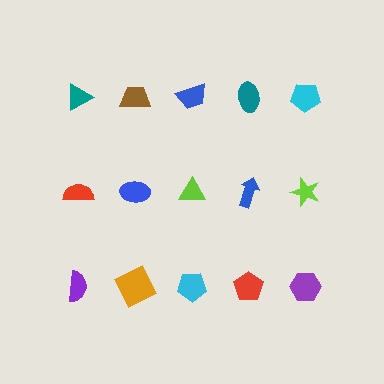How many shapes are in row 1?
5 shapes.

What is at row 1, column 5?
A cyan pentagon.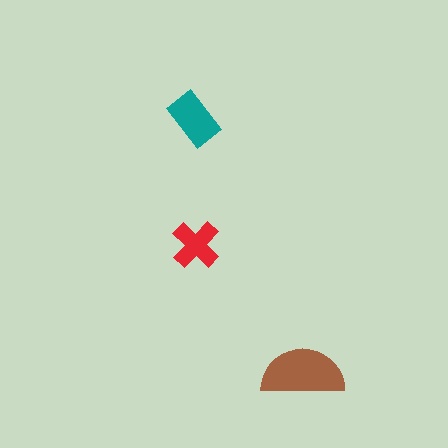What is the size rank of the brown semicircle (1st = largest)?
1st.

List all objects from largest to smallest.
The brown semicircle, the teal rectangle, the red cross.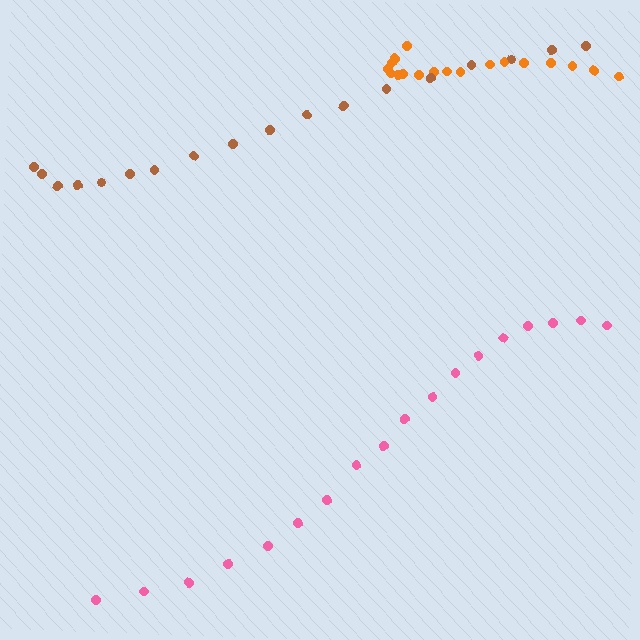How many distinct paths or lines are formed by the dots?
There are 3 distinct paths.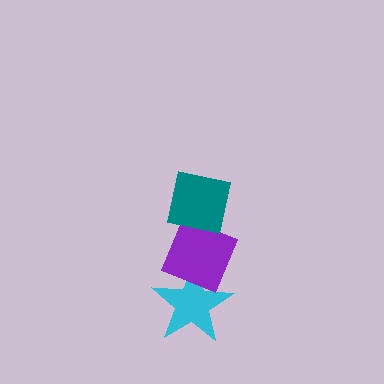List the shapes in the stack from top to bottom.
From top to bottom: the teal square, the purple diamond, the cyan star.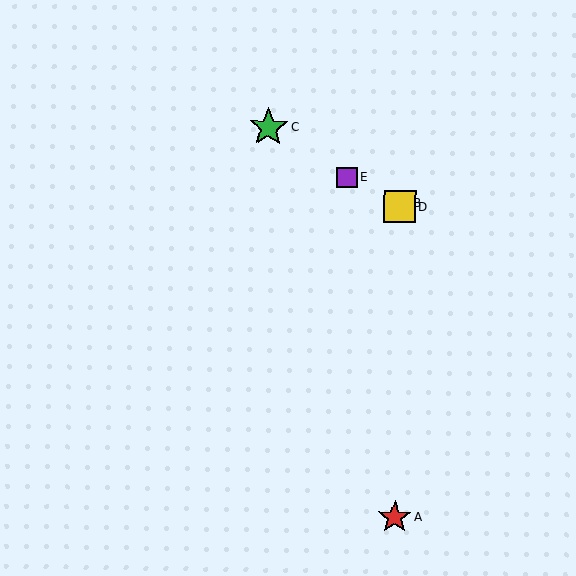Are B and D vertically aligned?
Yes, both are at x≈400.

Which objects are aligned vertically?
Objects A, B, D are aligned vertically.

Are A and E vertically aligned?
No, A is at x≈395 and E is at x≈347.